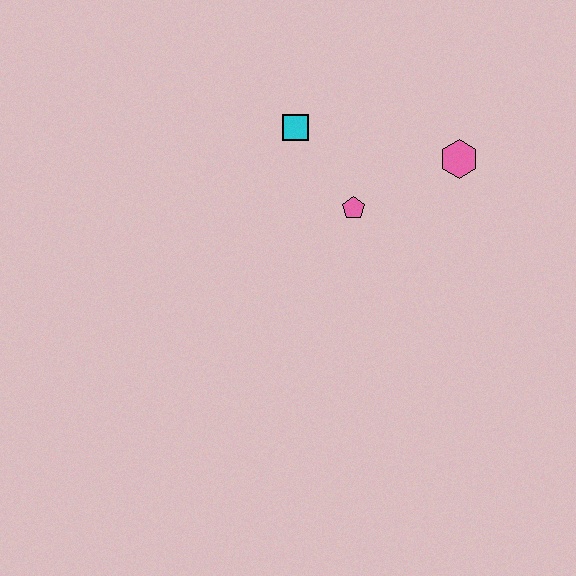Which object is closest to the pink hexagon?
The pink pentagon is closest to the pink hexagon.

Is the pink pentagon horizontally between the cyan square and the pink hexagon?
Yes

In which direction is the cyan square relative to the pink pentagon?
The cyan square is above the pink pentagon.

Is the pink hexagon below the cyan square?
Yes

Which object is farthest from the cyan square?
The pink hexagon is farthest from the cyan square.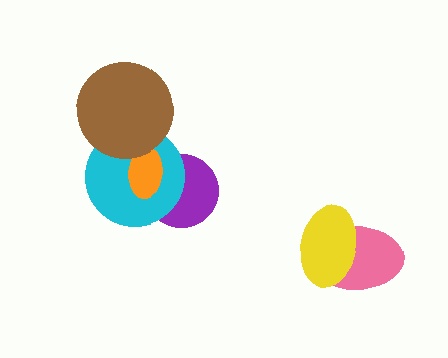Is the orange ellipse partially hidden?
Yes, it is partially covered by another shape.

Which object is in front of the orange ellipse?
The brown circle is in front of the orange ellipse.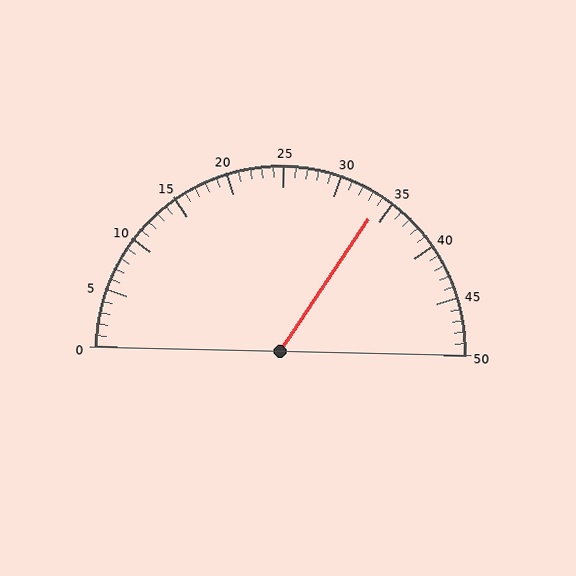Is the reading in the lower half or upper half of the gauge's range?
The reading is in the upper half of the range (0 to 50).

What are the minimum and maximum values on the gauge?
The gauge ranges from 0 to 50.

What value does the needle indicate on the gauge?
The needle indicates approximately 34.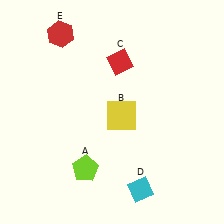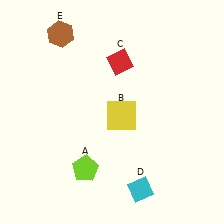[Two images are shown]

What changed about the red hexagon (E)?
In Image 1, E is red. In Image 2, it changed to brown.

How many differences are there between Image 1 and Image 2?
There is 1 difference between the two images.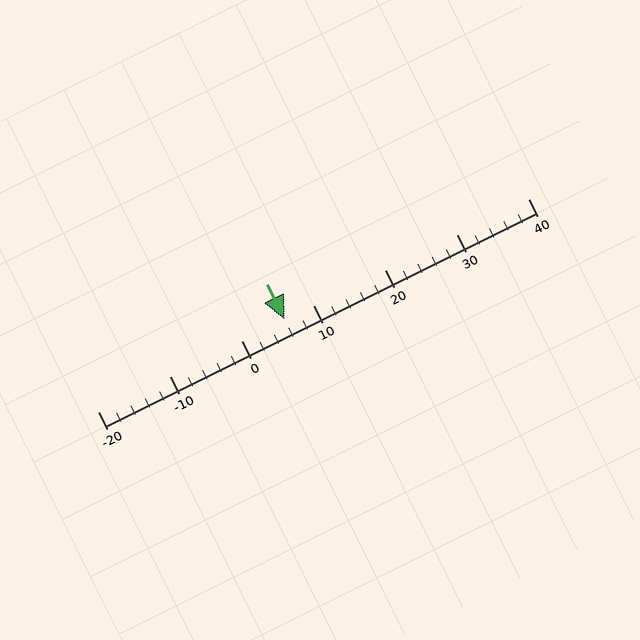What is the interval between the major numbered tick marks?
The major tick marks are spaced 10 units apart.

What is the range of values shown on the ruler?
The ruler shows values from -20 to 40.